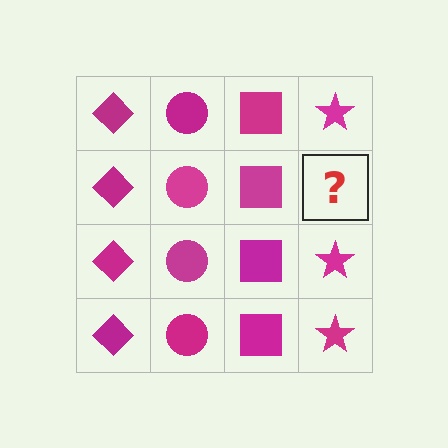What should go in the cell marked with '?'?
The missing cell should contain a magenta star.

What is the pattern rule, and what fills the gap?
The rule is that each column has a consistent shape. The gap should be filled with a magenta star.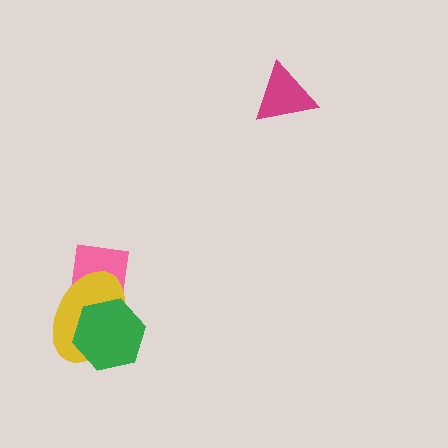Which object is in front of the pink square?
The yellow ellipse is in front of the pink square.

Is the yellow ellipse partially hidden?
Yes, it is partially covered by another shape.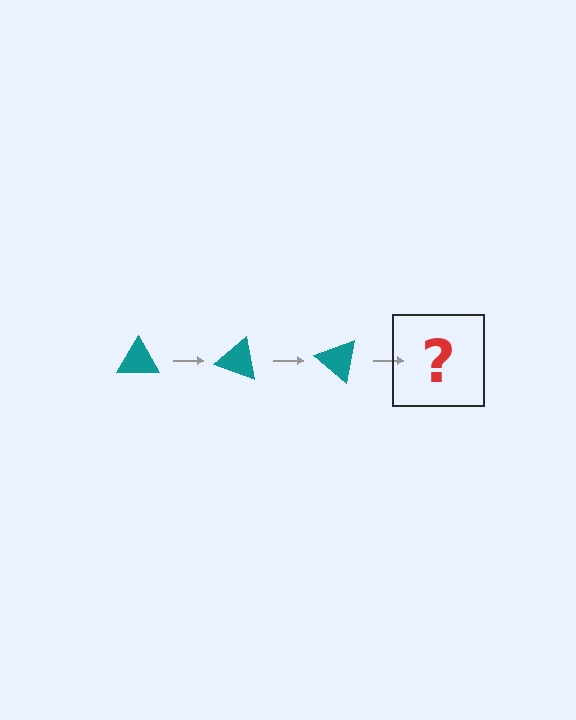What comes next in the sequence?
The next element should be a teal triangle rotated 60 degrees.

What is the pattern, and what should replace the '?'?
The pattern is that the triangle rotates 20 degrees each step. The '?' should be a teal triangle rotated 60 degrees.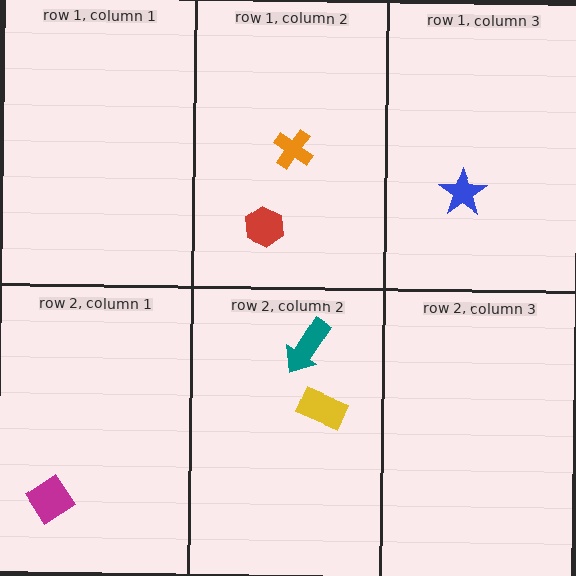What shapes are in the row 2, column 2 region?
The yellow rectangle, the teal arrow.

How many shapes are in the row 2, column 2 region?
2.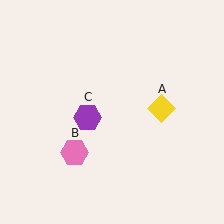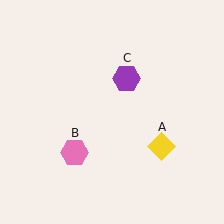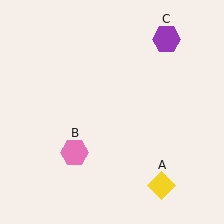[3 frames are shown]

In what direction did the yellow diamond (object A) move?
The yellow diamond (object A) moved down.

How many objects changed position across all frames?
2 objects changed position: yellow diamond (object A), purple hexagon (object C).